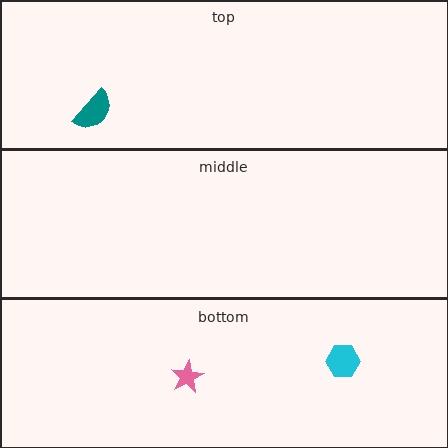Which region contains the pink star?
The bottom region.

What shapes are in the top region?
The teal semicircle.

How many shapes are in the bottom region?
2.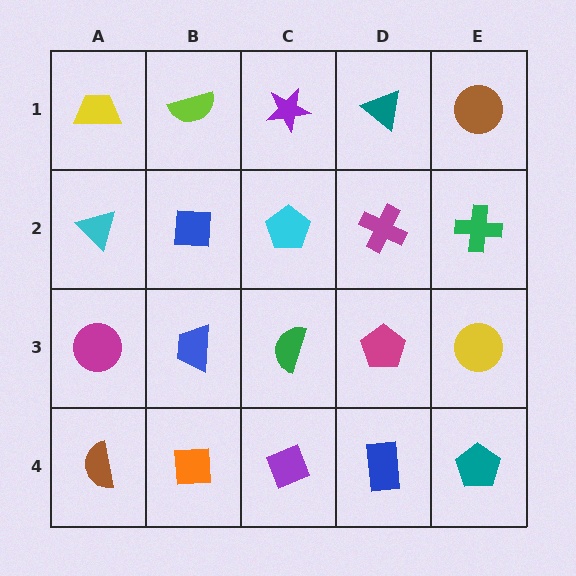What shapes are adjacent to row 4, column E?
A yellow circle (row 3, column E), a blue rectangle (row 4, column D).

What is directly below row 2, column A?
A magenta circle.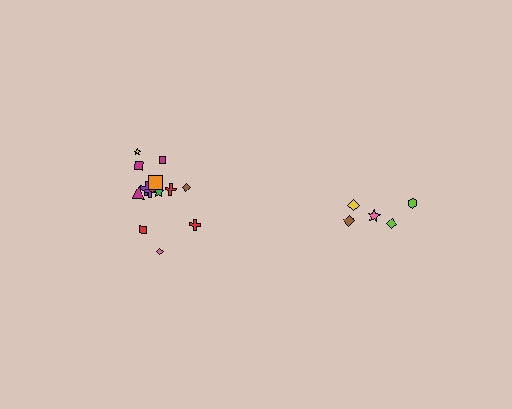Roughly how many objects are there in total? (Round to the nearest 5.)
Roughly 20 objects in total.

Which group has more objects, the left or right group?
The left group.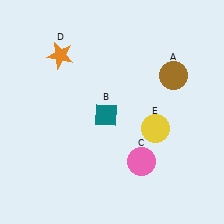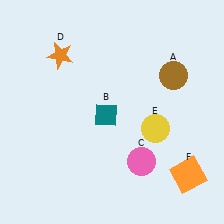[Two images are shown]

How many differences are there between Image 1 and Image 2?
There is 1 difference between the two images.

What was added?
An orange square (F) was added in Image 2.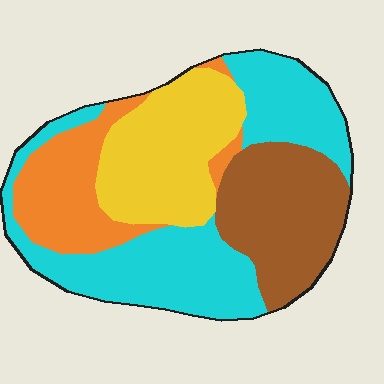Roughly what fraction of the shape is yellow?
Yellow covers around 25% of the shape.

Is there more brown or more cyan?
Cyan.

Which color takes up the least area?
Orange, at roughly 15%.